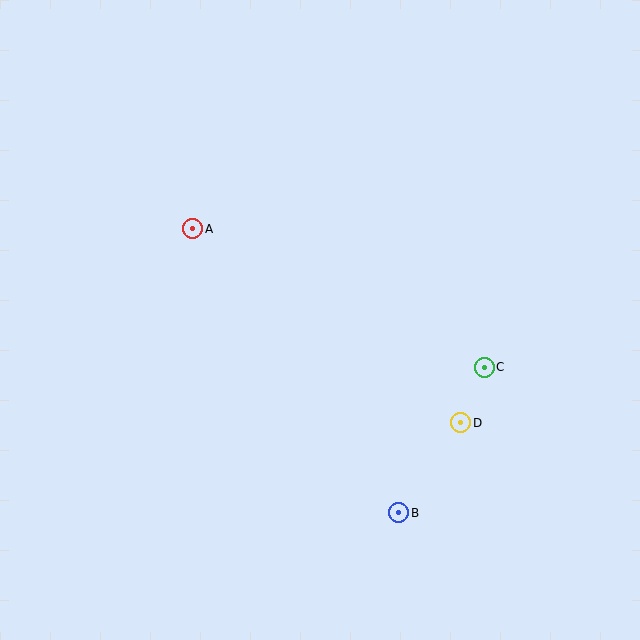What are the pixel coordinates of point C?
Point C is at (484, 367).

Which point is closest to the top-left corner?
Point A is closest to the top-left corner.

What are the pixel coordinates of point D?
Point D is at (461, 423).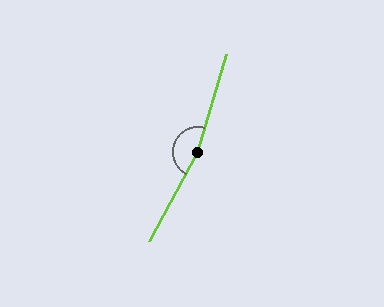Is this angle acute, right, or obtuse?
It is obtuse.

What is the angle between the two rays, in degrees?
Approximately 168 degrees.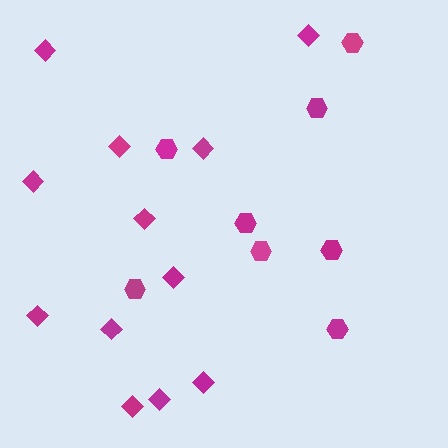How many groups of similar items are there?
There are 2 groups: one group of hexagons (8) and one group of diamonds (12).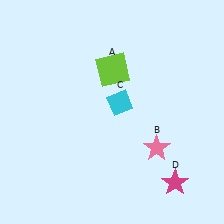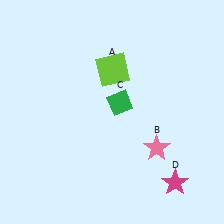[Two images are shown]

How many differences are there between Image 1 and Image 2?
There is 1 difference between the two images.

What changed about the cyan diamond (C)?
In Image 1, C is cyan. In Image 2, it changed to green.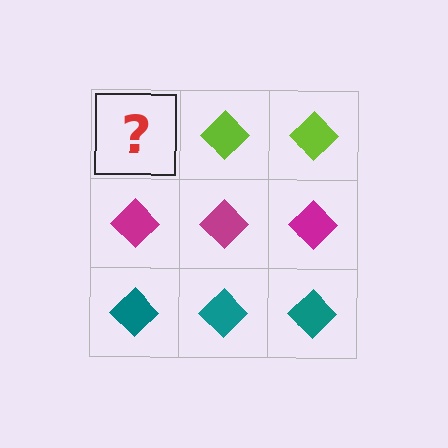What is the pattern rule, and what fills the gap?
The rule is that each row has a consistent color. The gap should be filled with a lime diamond.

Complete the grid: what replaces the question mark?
The question mark should be replaced with a lime diamond.